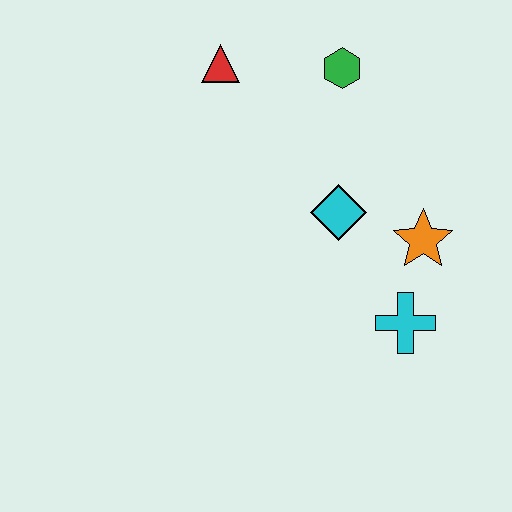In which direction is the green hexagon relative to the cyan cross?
The green hexagon is above the cyan cross.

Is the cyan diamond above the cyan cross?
Yes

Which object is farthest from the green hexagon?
The cyan cross is farthest from the green hexagon.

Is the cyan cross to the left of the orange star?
Yes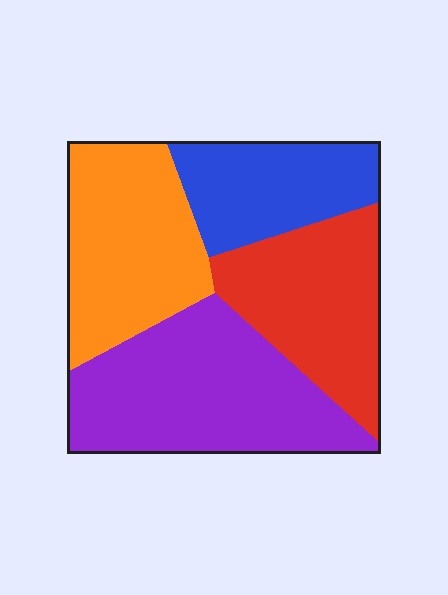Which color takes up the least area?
Blue, at roughly 20%.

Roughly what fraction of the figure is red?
Red takes up about one quarter (1/4) of the figure.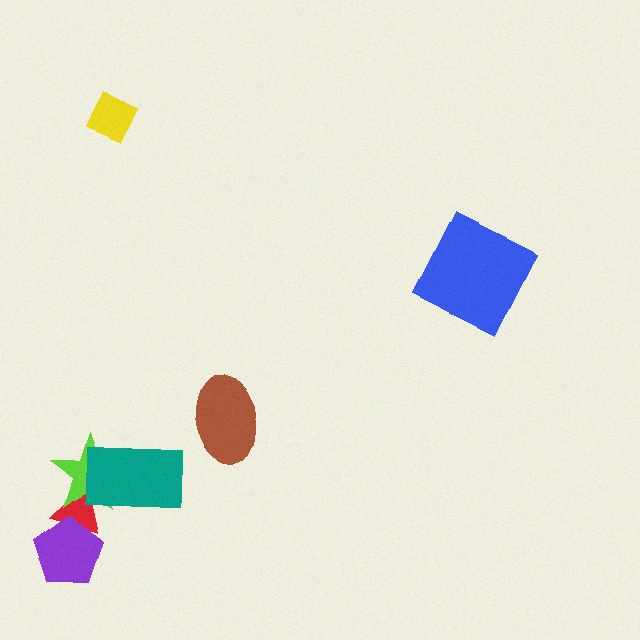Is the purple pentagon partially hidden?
No, no other shape covers it.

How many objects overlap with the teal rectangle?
2 objects overlap with the teal rectangle.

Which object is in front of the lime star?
The teal rectangle is in front of the lime star.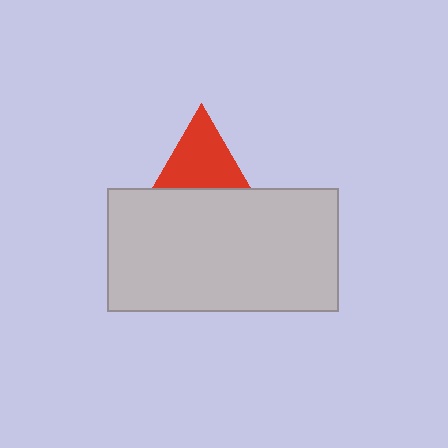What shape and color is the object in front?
The object in front is a light gray rectangle.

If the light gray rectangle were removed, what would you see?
You would see the complete red triangle.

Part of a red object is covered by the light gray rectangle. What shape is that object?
It is a triangle.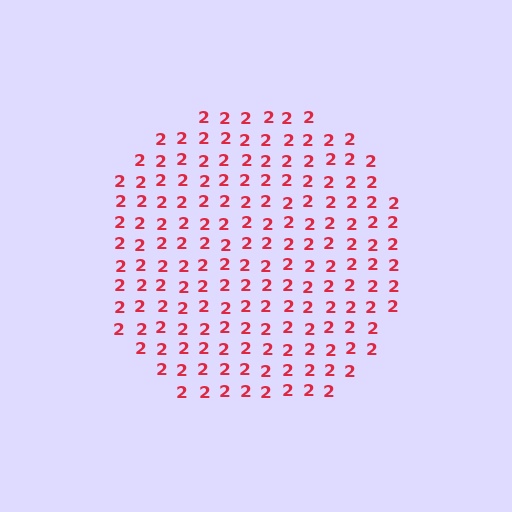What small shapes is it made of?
It is made of small digit 2's.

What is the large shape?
The large shape is a circle.